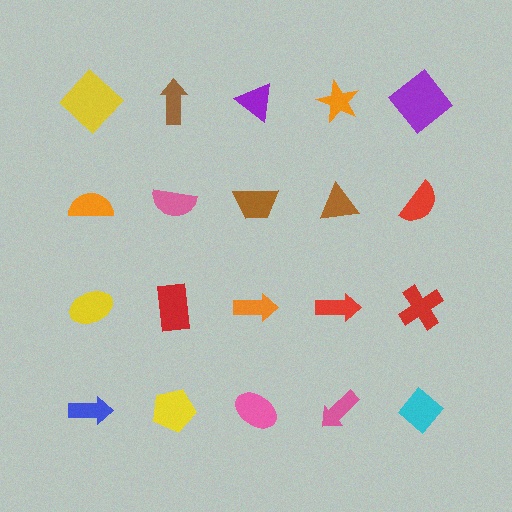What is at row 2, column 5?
A red semicircle.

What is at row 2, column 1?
An orange semicircle.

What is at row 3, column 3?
An orange arrow.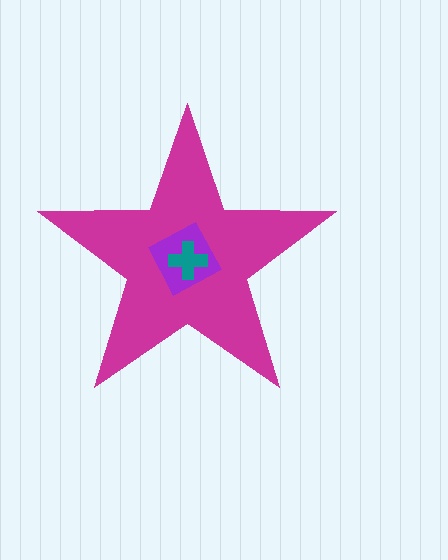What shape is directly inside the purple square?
The teal cross.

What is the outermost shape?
The magenta star.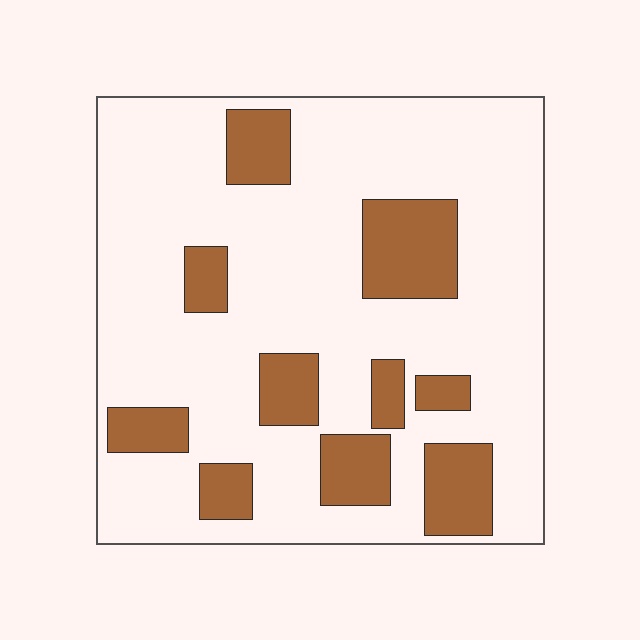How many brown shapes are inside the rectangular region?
10.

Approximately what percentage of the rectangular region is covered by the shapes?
Approximately 20%.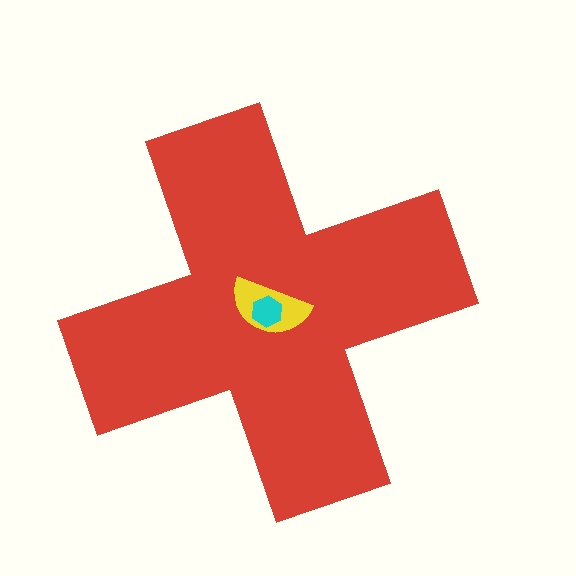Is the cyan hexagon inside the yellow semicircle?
Yes.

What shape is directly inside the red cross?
The yellow semicircle.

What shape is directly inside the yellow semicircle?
The cyan hexagon.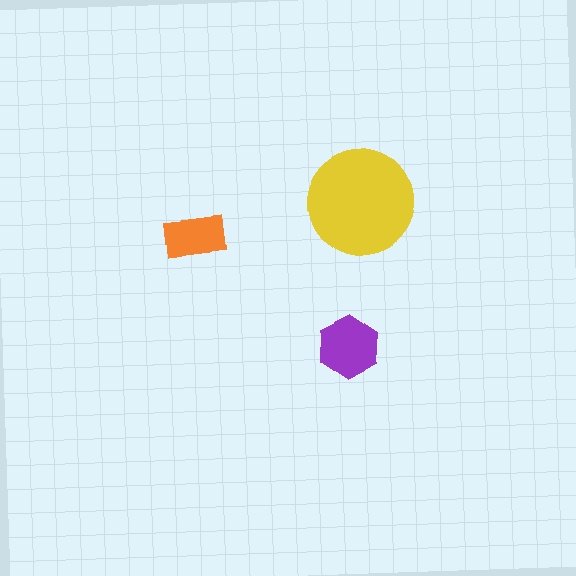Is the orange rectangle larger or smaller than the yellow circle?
Smaller.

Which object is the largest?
The yellow circle.